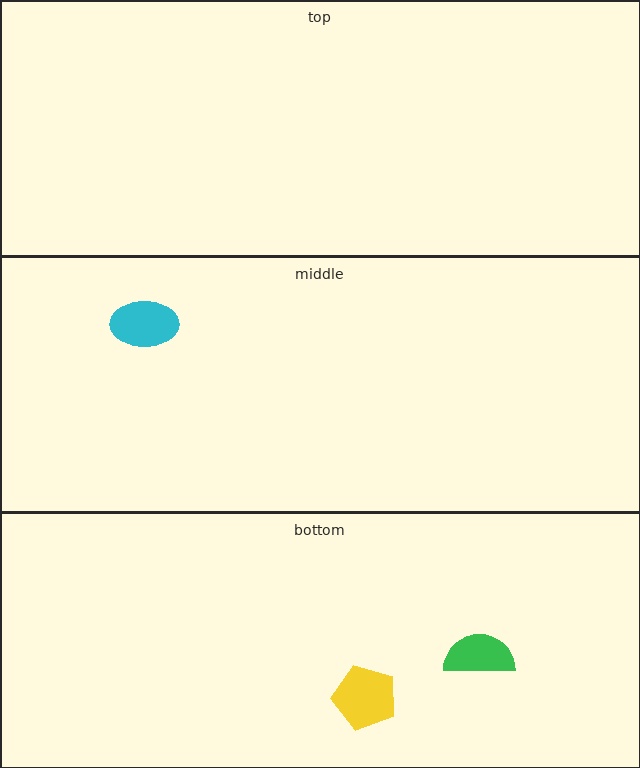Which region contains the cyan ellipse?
The middle region.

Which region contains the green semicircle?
The bottom region.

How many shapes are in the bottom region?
2.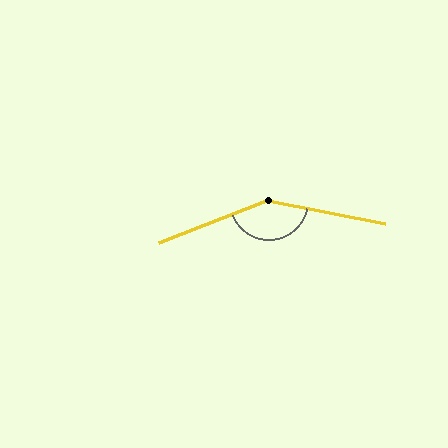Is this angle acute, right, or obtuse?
It is obtuse.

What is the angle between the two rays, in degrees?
Approximately 147 degrees.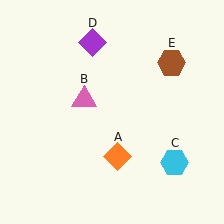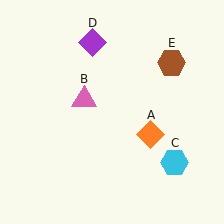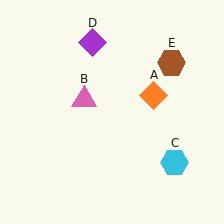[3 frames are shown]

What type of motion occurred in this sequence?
The orange diamond (object A) rotated counterclockwise around the center of the scene.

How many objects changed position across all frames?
1 object changed position: orange diamond (object A).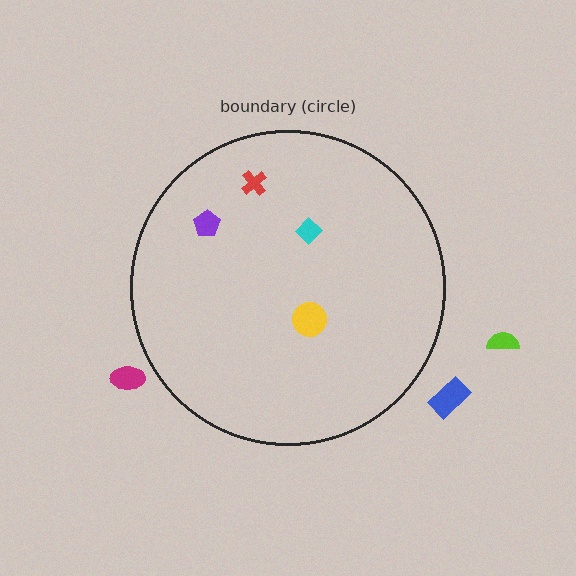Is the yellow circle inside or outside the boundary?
Inside.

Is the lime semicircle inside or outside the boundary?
Outside.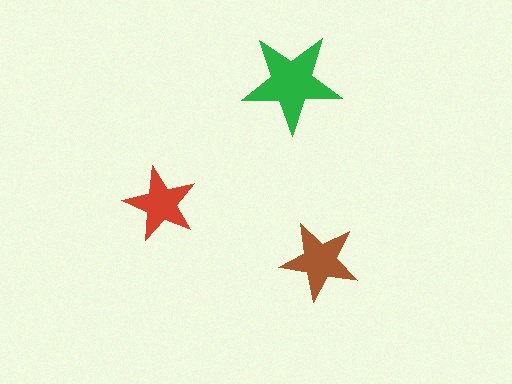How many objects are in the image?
There are 3 objects in the image.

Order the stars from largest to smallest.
the green one, the brown one, the red one.